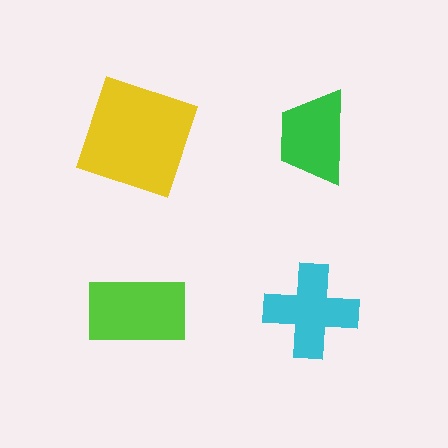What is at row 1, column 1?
A yellow square.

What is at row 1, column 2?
A green trapezoid.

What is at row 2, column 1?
A lime rectangle.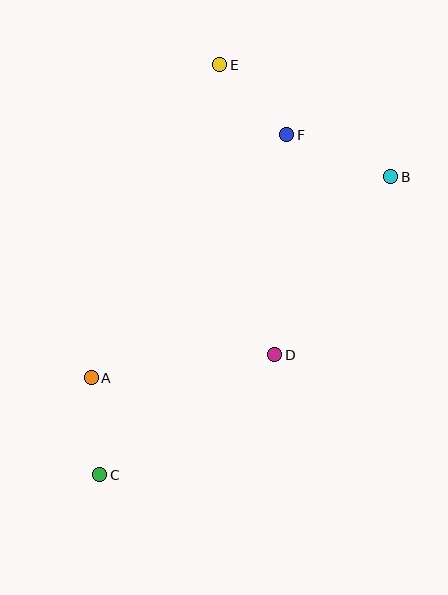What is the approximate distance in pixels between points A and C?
The distance between A and C is approximately 97 pixels.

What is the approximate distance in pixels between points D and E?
The distance between D and E is approximately 295 pixels.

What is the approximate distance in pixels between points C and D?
The distance between C and D is approximately 212 pixels.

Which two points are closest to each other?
Points E and F are closest to each other.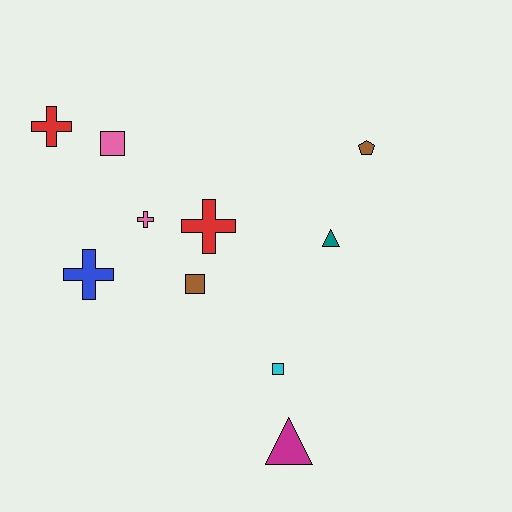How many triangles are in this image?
There are 2 triangles.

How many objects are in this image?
There are 10 objects.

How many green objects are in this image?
There are no green objects.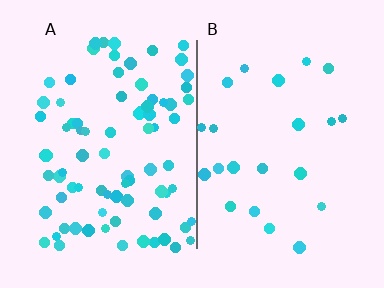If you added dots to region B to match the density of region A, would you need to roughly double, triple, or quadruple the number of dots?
Approximately quadruple.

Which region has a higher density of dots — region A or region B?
A (the left).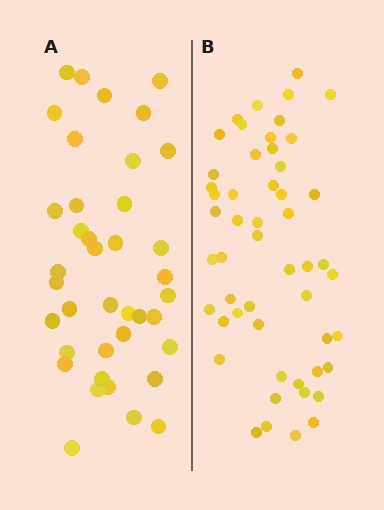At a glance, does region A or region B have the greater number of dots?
Region B (the right region) has more dots.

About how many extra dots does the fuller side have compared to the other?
Region B has approximately 15 more dots than region A.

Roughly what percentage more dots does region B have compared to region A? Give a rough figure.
About 35% more.